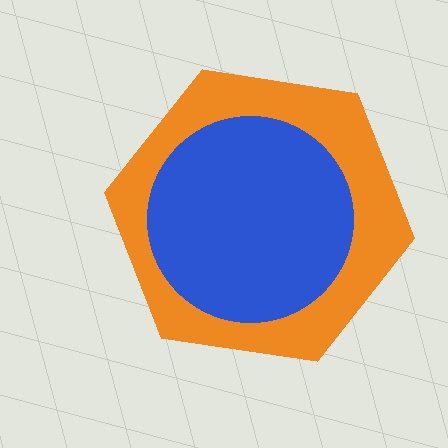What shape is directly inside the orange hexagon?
The blue circle.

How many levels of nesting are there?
2.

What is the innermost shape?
The blue circle.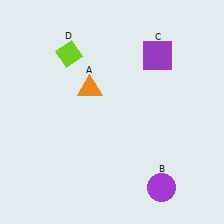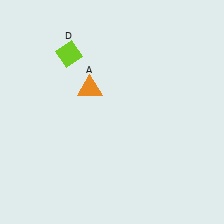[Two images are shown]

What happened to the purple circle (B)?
The purple circle (B) was removed in Image 2. It was in the bottom-right area of Image 1.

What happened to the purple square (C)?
The purple square (C) was removed in Image 2. It was in the top-right area of Image 1.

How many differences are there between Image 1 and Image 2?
There are 2 differences between the two images.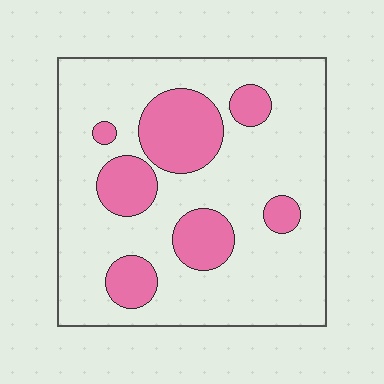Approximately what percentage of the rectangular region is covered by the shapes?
Approximately 25%.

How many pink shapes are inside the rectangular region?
7.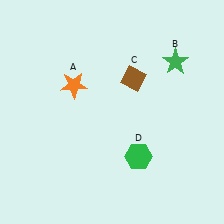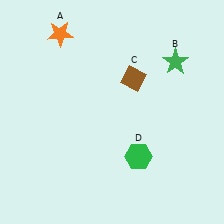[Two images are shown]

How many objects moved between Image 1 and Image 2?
1 object moved between the two images.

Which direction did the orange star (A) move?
The orange star (A) moved up.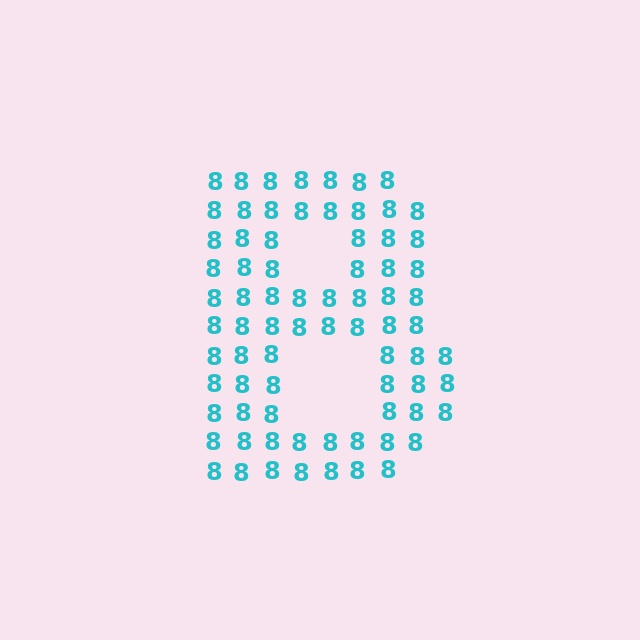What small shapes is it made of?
It is made of small digit 8's.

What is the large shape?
The large shape is the letter B.